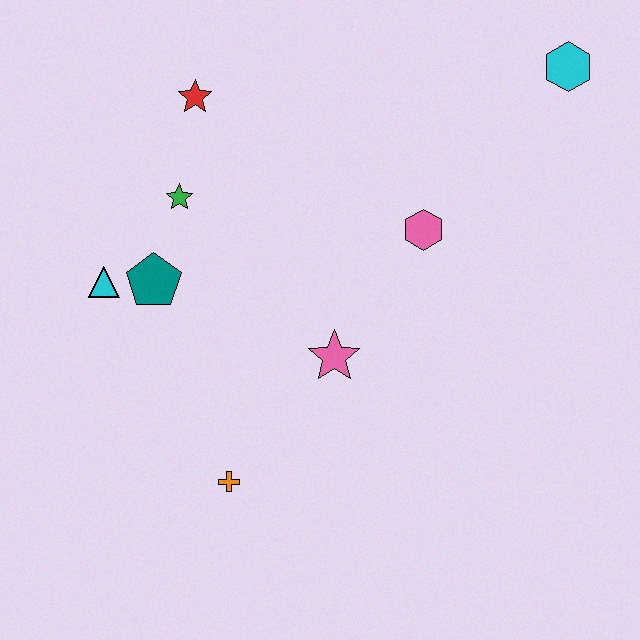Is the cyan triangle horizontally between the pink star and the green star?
No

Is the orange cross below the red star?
Yes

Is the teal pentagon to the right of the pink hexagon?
No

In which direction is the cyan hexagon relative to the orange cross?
The cyan hexagon is above the orange cross.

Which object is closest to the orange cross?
The pink star is closest to the orange cross.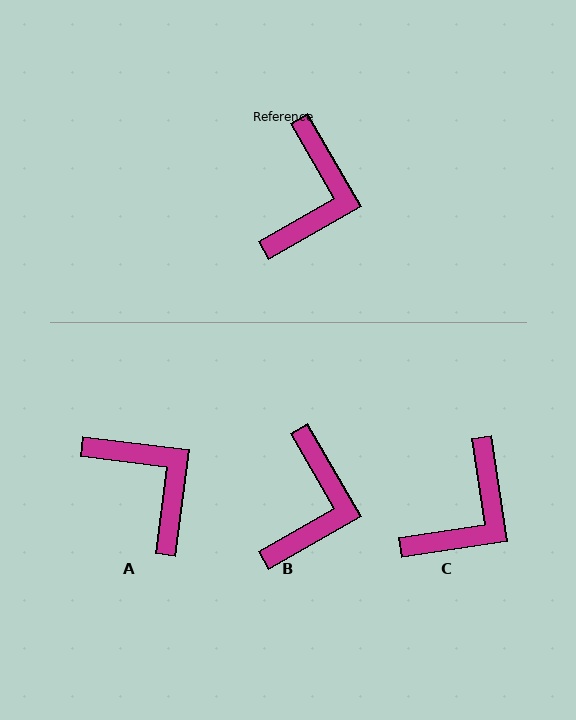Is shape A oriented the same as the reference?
No, it is off by about 53 degrees.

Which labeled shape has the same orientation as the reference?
B.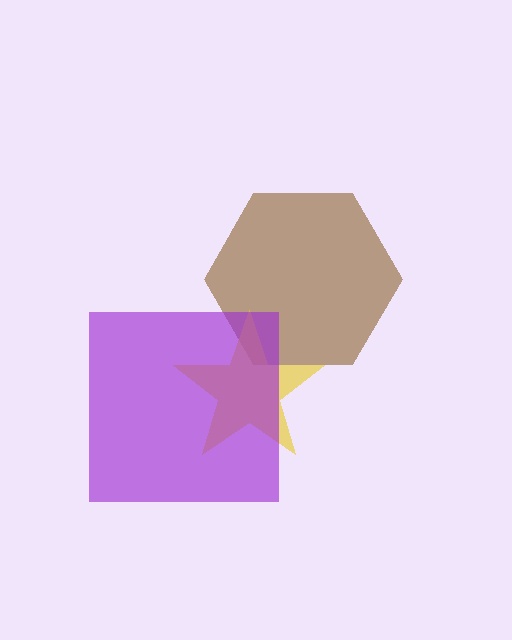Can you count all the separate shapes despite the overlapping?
Yes, there are 3 separate shapes.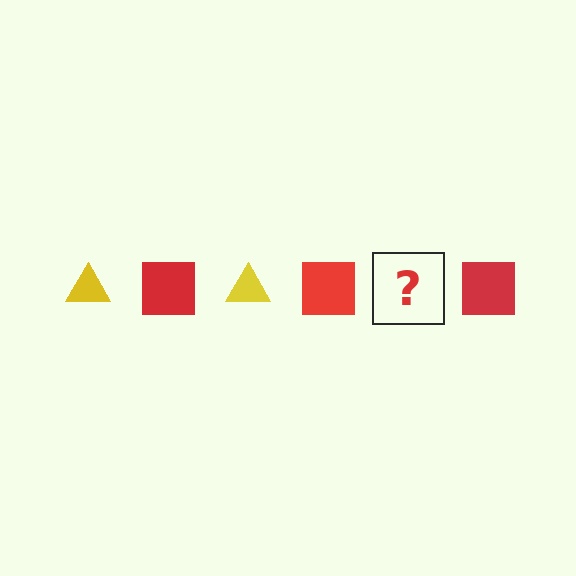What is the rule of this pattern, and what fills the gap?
The rule is that the pattern alternates between yellow triangle and red square. The gap should be filled with a yellow triangle.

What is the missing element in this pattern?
The missing element is a yellow triangle.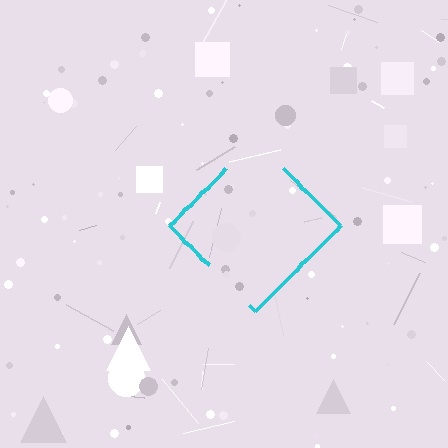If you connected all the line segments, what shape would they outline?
They would outline a diamond.